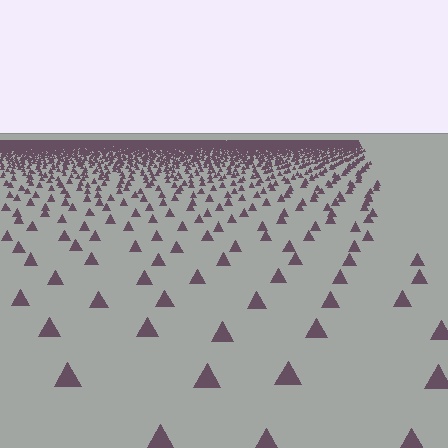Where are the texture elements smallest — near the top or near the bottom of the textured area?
Near the top.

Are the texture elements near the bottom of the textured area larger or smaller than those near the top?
Larger. Near the bottom, elements are closer to the viewer and appear at a bigger on-screen size.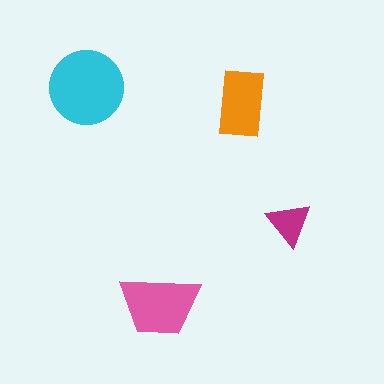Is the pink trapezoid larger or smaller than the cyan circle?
Smaller.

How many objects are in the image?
There are 4 objects in the image.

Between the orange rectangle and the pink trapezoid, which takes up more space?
The pink trapezoid.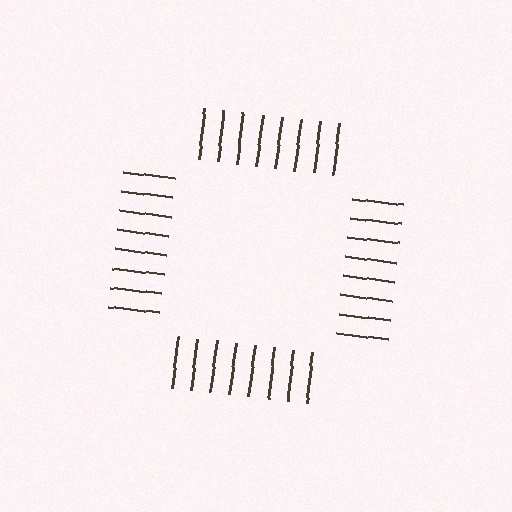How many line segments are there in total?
32 — 8 along each of the 4 edges.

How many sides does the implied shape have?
4 sides — the line-ends trace a square.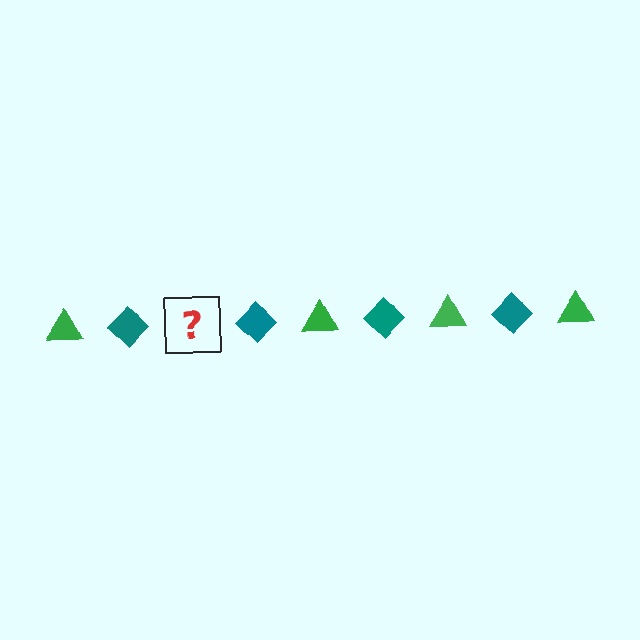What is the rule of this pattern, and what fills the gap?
The rule is that the pattern alternates between green triangle and teal diamond. The gap should be filled with a green triangle.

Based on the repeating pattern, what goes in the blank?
The blank should be a green triangle.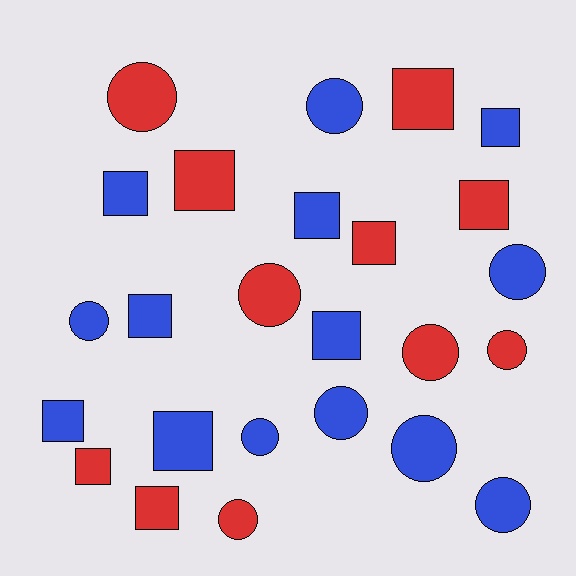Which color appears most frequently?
Blue, with 14 objects.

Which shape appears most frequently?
Square, with 13 objects.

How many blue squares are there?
There are 7 blue squares.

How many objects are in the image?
There are 25 objects.